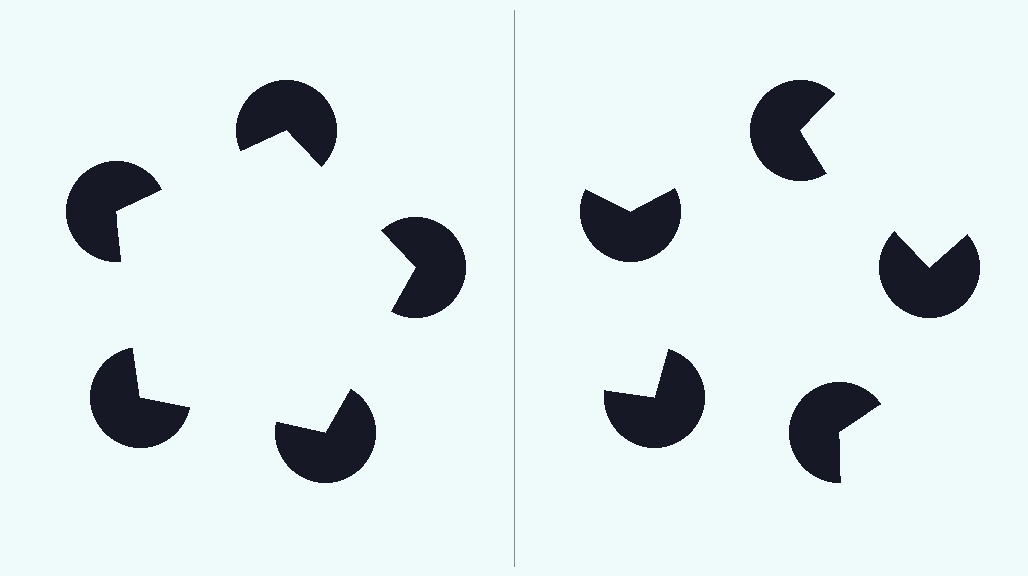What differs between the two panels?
The pac-man discs are positioned identically on both sides; only the wedge orientations differ. On the left they align to a pentagon; on the right they are misaligned.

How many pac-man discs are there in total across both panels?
10 — 5 on each side.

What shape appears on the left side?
An illusory pentagon.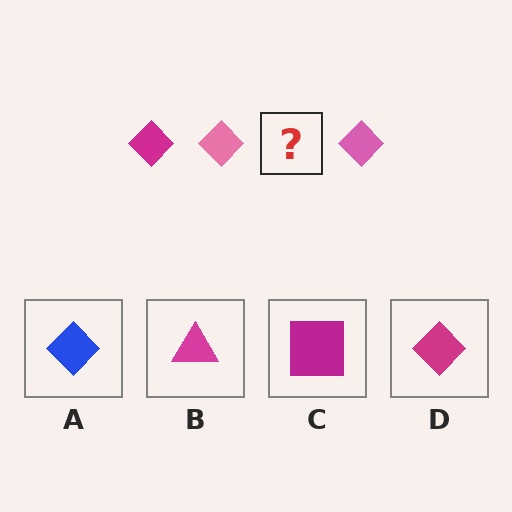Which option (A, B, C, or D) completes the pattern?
D.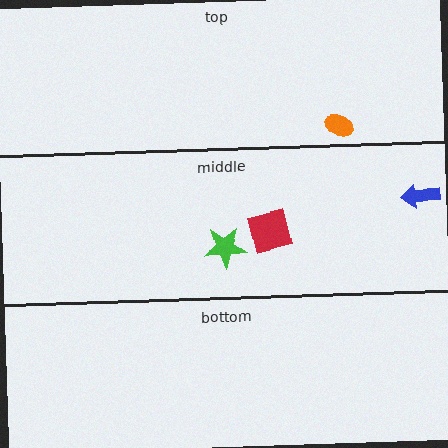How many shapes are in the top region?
1.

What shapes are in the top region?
The orange ellipse.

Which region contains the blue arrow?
The middle region.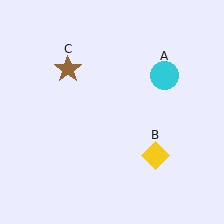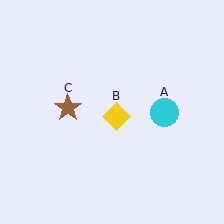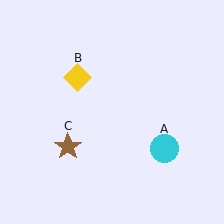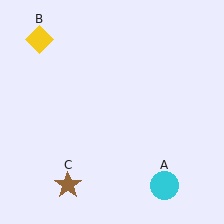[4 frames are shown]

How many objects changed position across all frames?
3 objects changed position: cyan circle (object A), yellow diamond (object B), brown star (object C).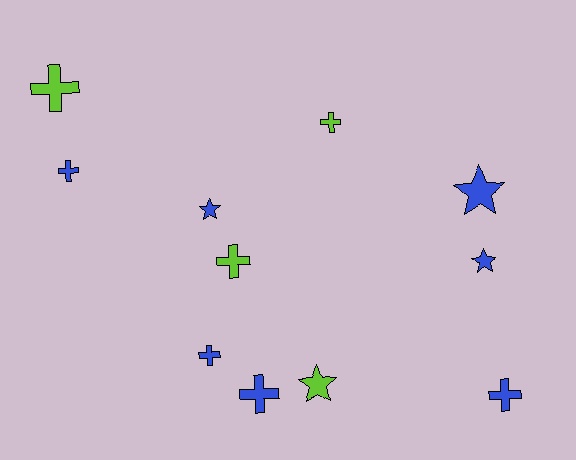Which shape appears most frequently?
Cross, with 7 objects.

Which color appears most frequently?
Blue, with 7 objects.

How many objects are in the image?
There are 11 objects.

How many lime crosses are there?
There are 3 lime crosses.